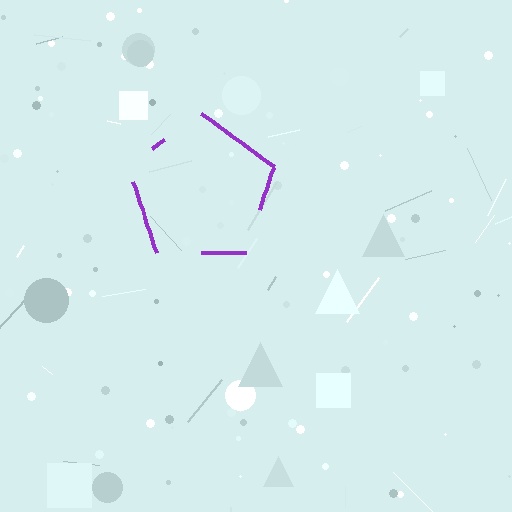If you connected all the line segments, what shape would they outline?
They would outline a pentagon.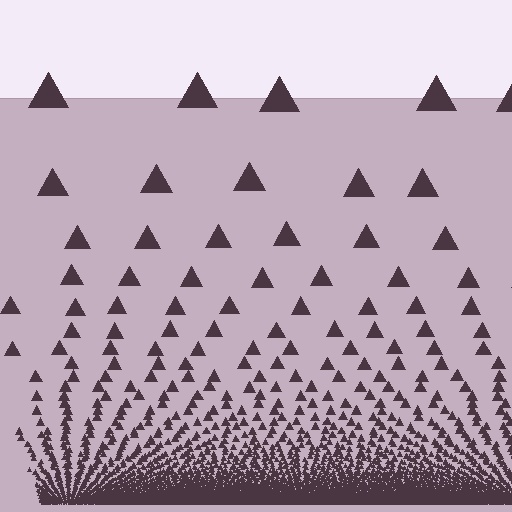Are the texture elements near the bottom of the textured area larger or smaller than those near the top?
Smaller. The gradient is inverted — elements near the bottom are smaller and denser.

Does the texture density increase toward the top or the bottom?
Density increases toward the bottom.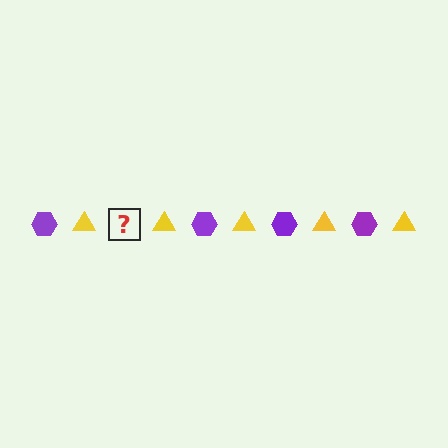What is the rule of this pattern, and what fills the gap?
The rule is that the pattern alternates between purple hexagon and yellow triangle. The gap should be filled with a purple hexagon.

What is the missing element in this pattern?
The missing element is a purple hexagon.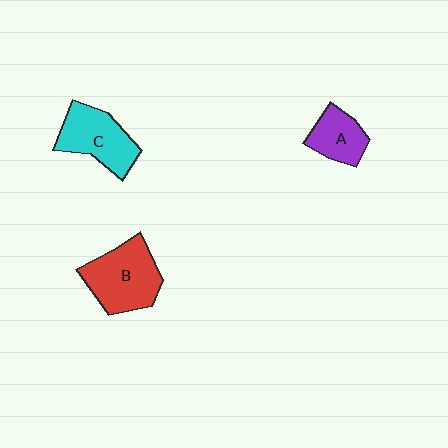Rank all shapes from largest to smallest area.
From largest to smallest: B (red), C (cyan), A (purple).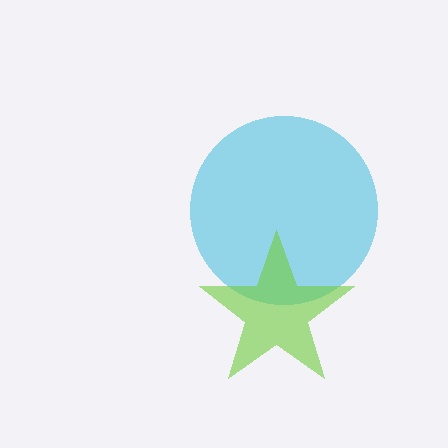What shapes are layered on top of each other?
The layered shapes are: a cyan circle, a lime star.